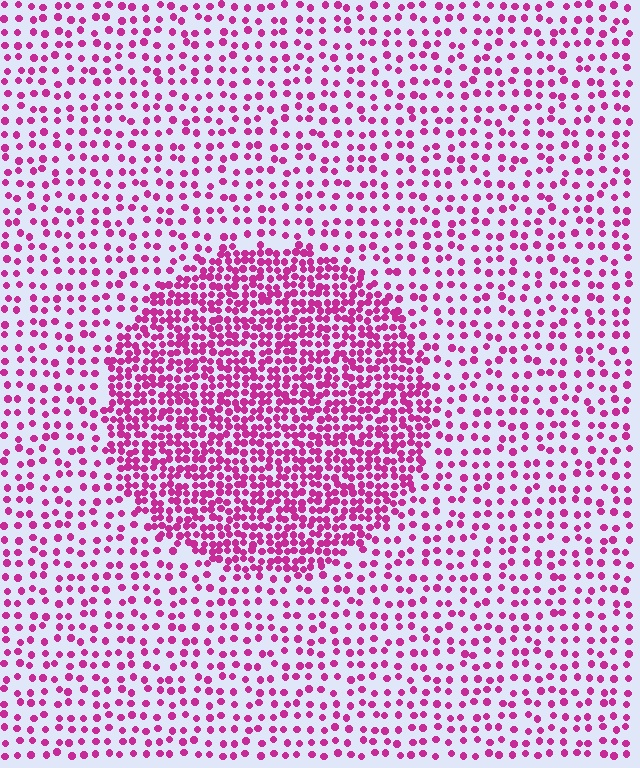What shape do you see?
I see a circle.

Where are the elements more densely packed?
The elements are more densely packed inside the circle boundary.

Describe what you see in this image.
The image contains small magenta elements arranged at two different densities. A circle-shaped region is visible where the elements are more densely packed than the surrounding area.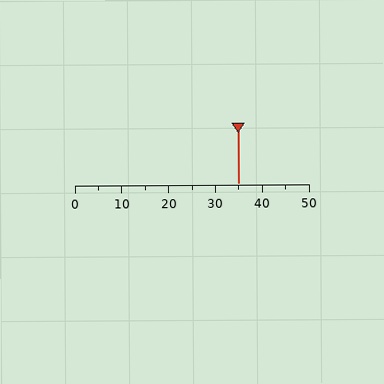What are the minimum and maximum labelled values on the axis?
The axis runs from 0 to 50.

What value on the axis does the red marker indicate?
The marker indicates approximately 35.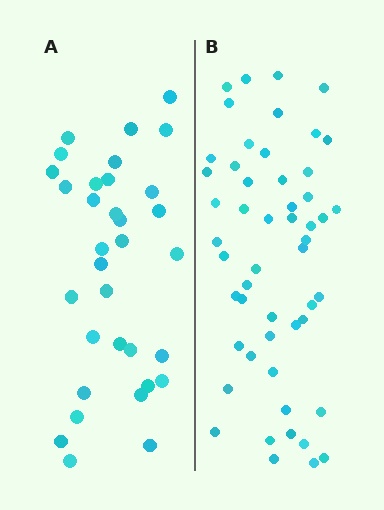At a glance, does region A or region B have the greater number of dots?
Region B (the right region) has more dots.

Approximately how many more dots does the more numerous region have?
Region B has approximately 20 more dots than region A.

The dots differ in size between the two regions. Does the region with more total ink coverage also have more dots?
No. Region A has more total ink coverage because its dots are larger, but region B actually contains more individual dots. Total area can be misleading — the number of items is what matters here.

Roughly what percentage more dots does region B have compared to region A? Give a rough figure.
About 60% more.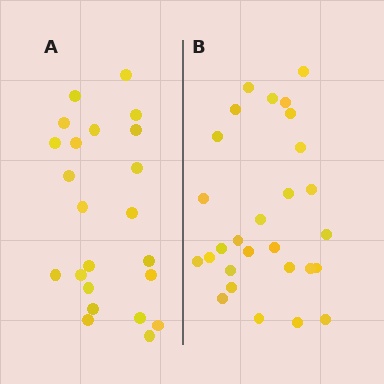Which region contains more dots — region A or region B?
Region B (the right region) has more dots.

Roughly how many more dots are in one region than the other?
Region B has about 5 more dots than region A.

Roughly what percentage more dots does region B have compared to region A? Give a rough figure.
About 20% more.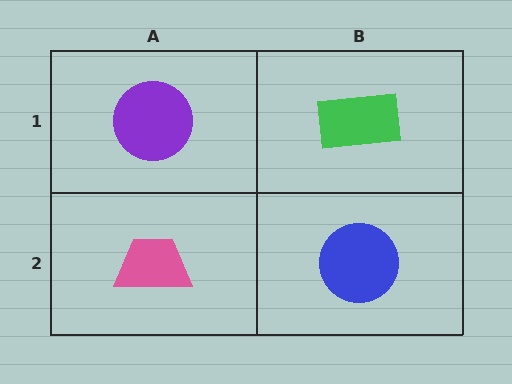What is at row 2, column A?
A pink trapezoid.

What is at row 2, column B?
A blue circle.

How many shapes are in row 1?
2 shapes.